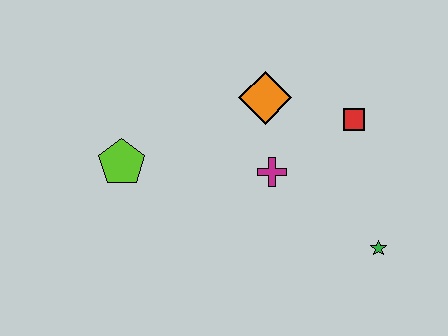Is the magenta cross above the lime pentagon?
No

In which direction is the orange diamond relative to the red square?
The orange diamond is to the left of the red square.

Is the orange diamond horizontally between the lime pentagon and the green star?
Yes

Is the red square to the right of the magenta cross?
Yes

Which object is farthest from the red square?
The lime pentagon is farthest from the red square.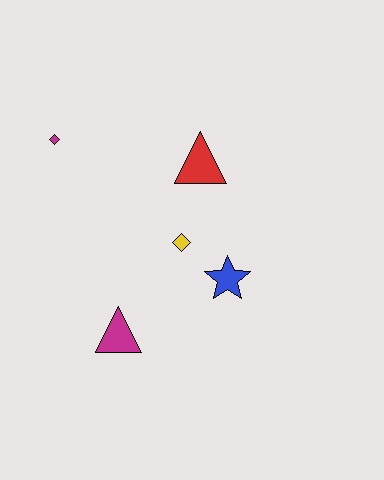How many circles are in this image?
There are no circles.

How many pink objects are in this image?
There are no pink objects.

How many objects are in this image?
There are 5 objects.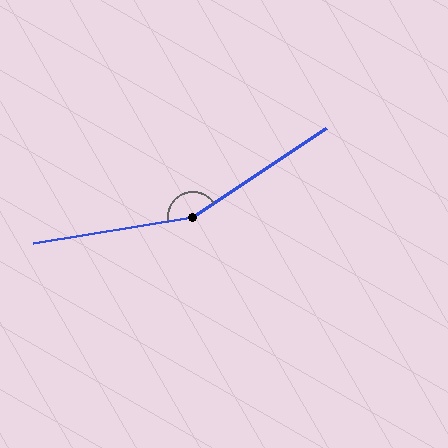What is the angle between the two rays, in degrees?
Approximately 156 degrees.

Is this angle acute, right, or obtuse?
It is obtuse.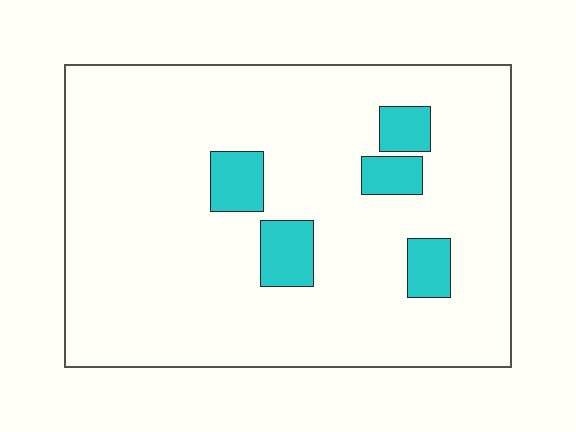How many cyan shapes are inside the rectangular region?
5.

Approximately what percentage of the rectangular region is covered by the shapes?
Approximately 10%.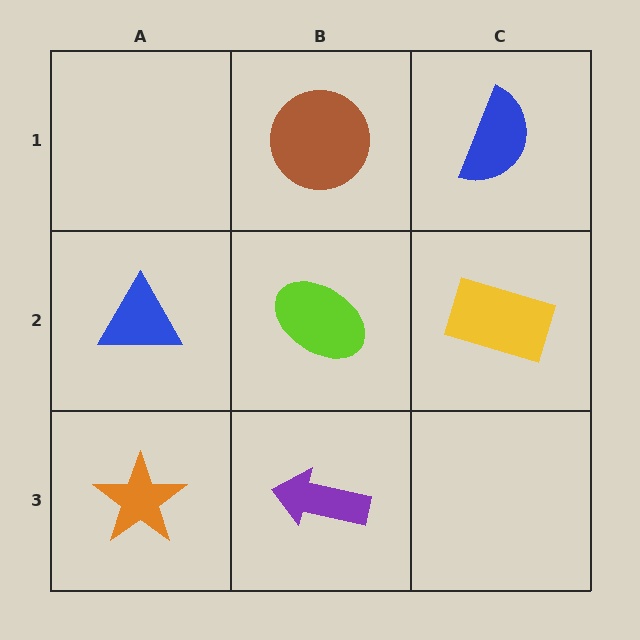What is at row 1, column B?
A brown circle.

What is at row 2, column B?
A lime ellipse.